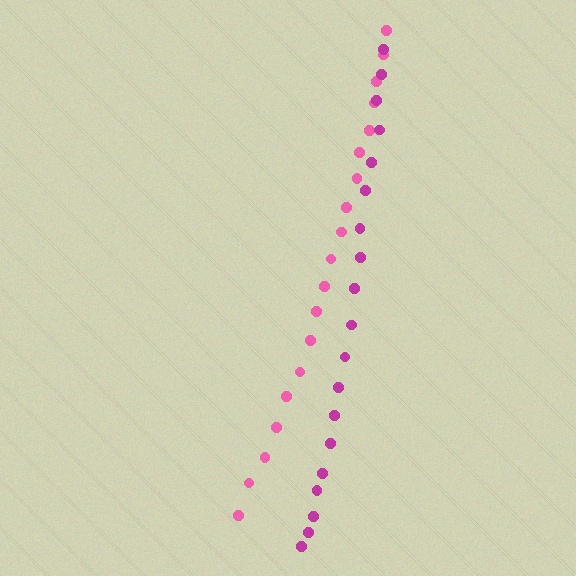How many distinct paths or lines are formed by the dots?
There are 2 distinct paths.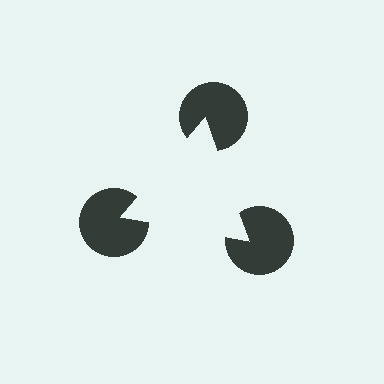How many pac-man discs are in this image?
There are 3 — one at each vertex of the illusory triangle.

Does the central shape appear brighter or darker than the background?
It typically appears slightly brighter than the background, even though no actual brightness change is drawn.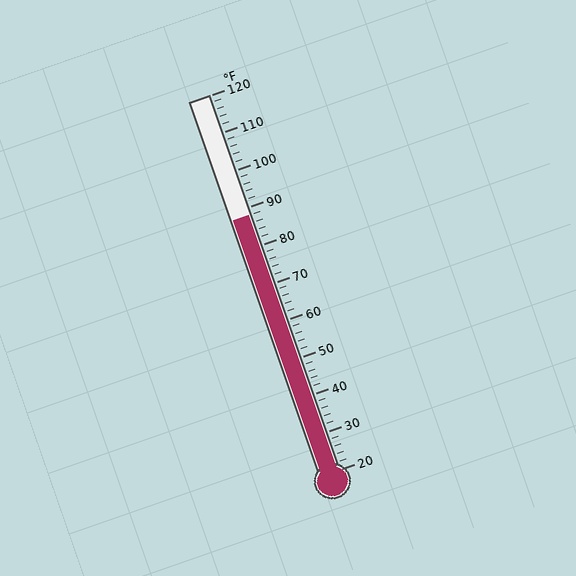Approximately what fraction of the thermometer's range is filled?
The thermometer is filled to approximately 70% of its range.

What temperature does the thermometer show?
The thermometer shows approximately 88°F.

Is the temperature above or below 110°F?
The temperature is below 110°F.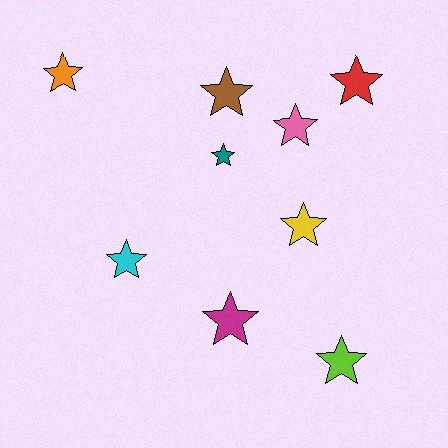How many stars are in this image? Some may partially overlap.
There are 9 stars.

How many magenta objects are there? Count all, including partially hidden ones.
There is 1 magenta object.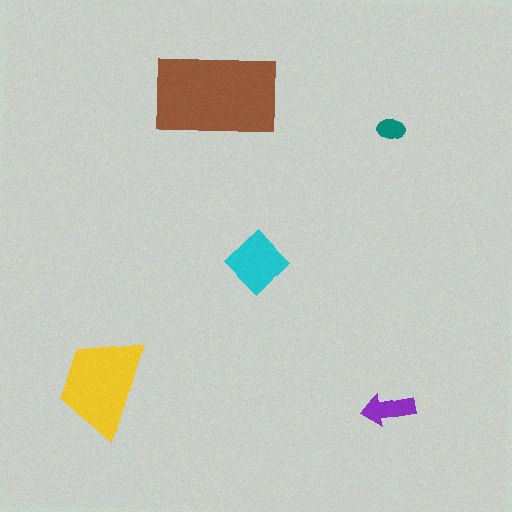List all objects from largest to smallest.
The brown rectangle, the yellow trapezoid, the cyan diamond, the purple arrow, the teal ellipse.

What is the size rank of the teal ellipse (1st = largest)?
5th.